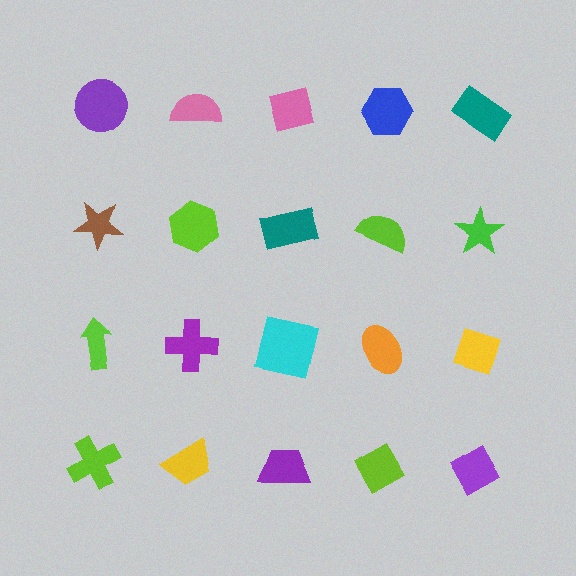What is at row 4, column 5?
A purple diamond.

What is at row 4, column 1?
A lime cross.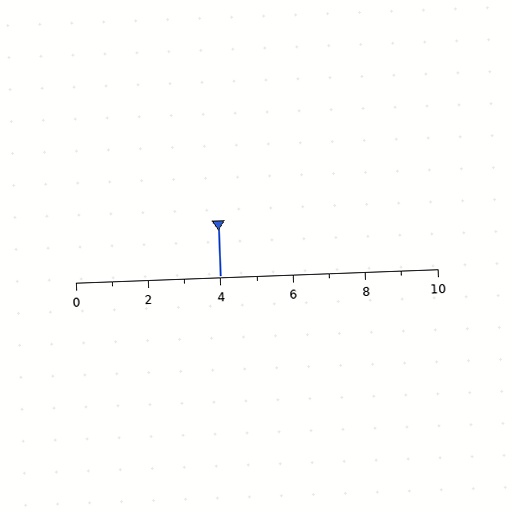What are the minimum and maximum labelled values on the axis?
The axis runs from 0 to 10.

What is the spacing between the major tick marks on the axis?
The major ticks are spaced 2 apart.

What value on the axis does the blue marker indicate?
The marker indicates approximately 4.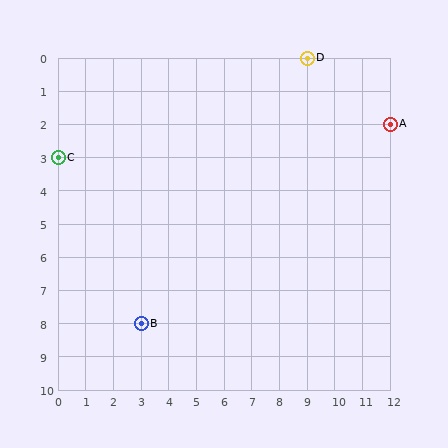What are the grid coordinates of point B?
Point B is at grid coordinates (3, 8).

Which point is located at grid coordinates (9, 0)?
Point D is at (9, 0).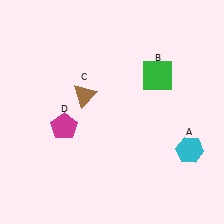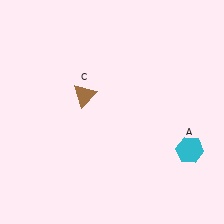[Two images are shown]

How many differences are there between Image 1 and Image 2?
There are 2 differences between the two images.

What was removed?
The magenta pentagon (D), the green square (B) were removed in Image 2.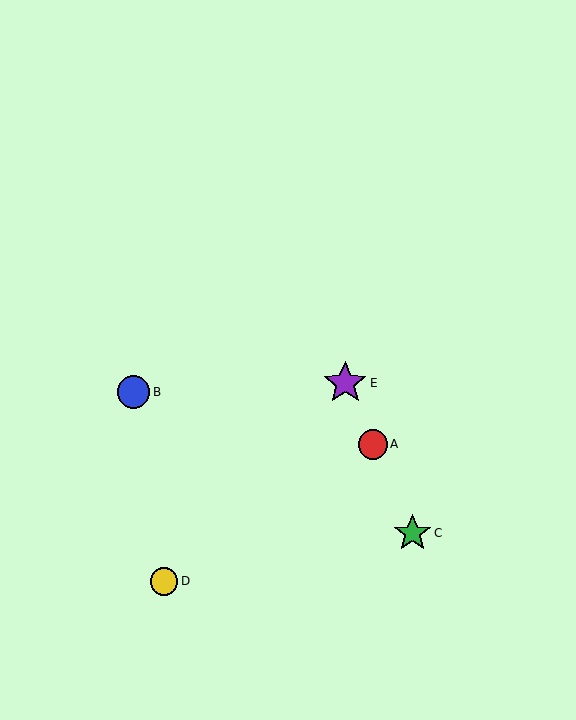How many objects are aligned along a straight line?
3 objects (A, C, E) are aligned along a straight line.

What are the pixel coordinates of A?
Object A is at (373, 444).